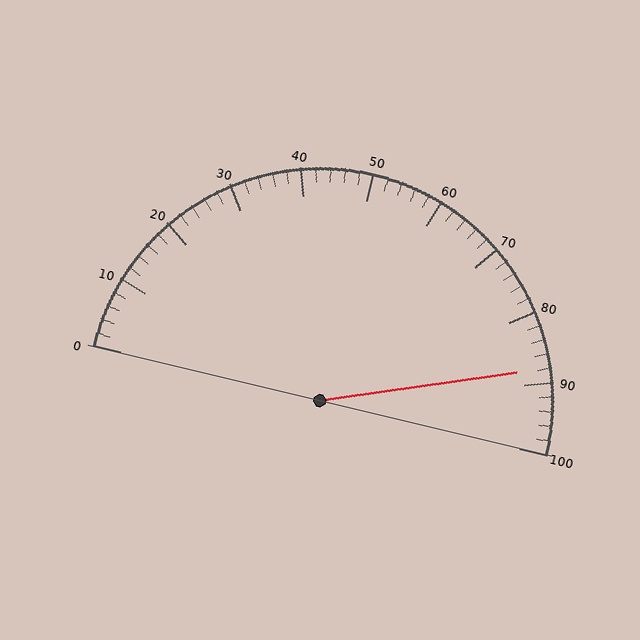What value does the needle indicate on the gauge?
The needle indicates approximately 88.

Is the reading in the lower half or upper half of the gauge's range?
The reading is in the upper half of the range (0 to 100).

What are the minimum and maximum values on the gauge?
The gauge ranges from 0 to 100.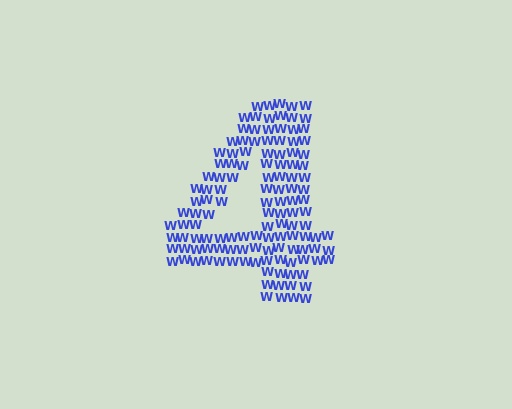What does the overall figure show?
The overall figure shows the digit 4.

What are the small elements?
The small elements are letter W's.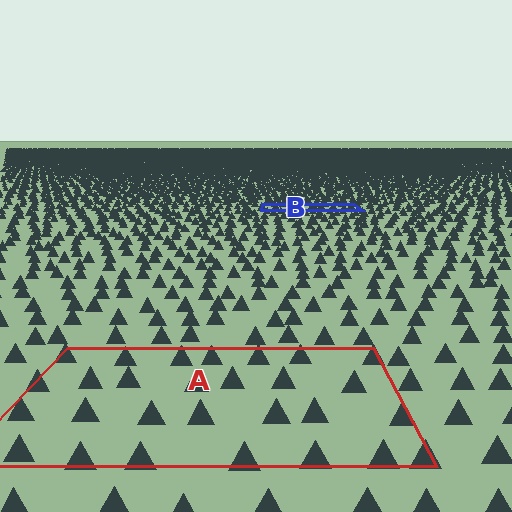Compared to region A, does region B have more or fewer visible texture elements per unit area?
Region B has more texture elements per unit area — they are packed more densely because it is farther away.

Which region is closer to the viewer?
Region A is closer. The texture elements there are larger and more spread out.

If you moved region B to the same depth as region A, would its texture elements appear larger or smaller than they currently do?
They would appear larger. At a closer depth, the same texture elements are projected at a bigger on-screen size.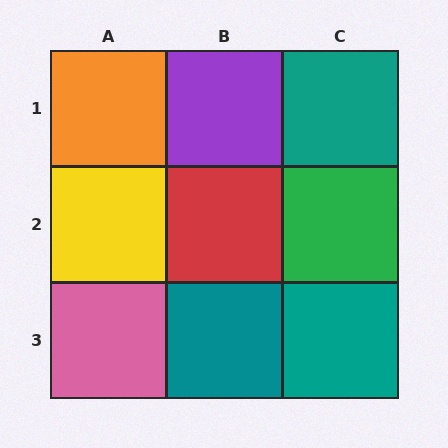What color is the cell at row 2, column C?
Green.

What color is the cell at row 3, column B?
Teal.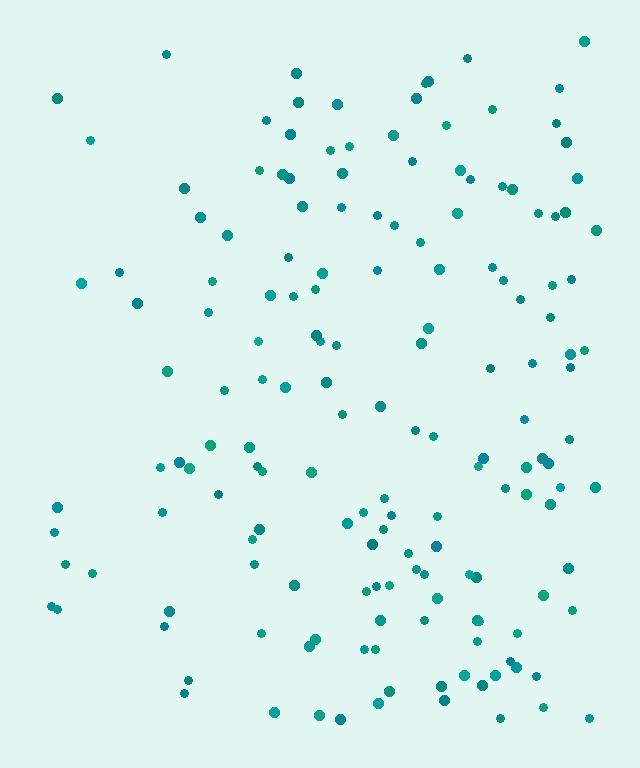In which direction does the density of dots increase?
From left to right, with the right side densest.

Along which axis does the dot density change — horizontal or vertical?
Horizontal.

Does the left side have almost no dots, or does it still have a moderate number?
Still a moderate number, just noticeably fewer than the right.